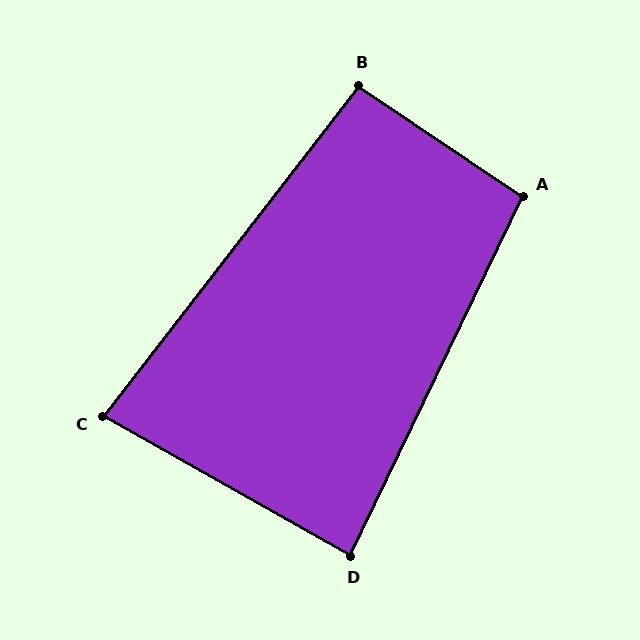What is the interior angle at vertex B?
Approximately 94 degrees (approximately right).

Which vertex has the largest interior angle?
A, at approximately 98 degrees.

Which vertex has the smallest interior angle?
C, at approximately 82 degrees.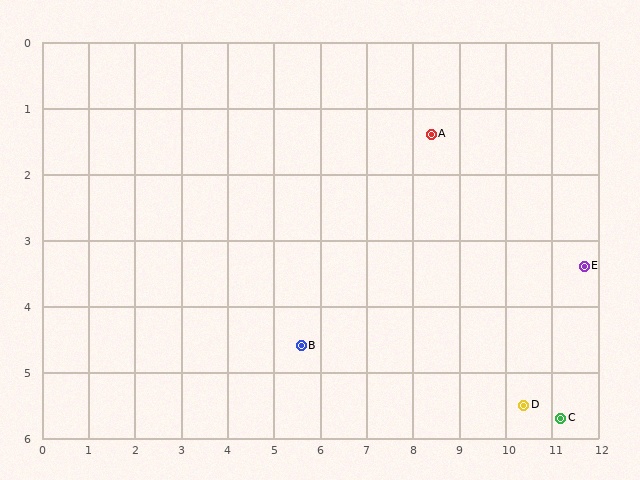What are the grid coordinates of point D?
Point D is at approximately (10.4, 5.5).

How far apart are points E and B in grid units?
Points E and B are about 6.2 grid units apart.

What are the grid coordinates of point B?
Point B is at approximately (5.6, 4.6).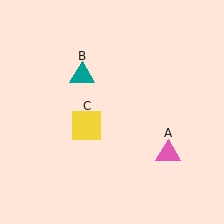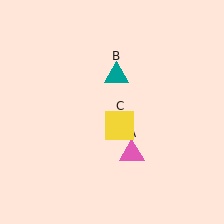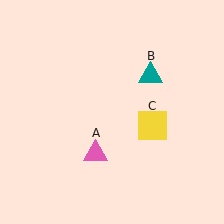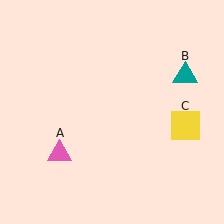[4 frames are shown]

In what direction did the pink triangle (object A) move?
The pink triangle (object A) moved left.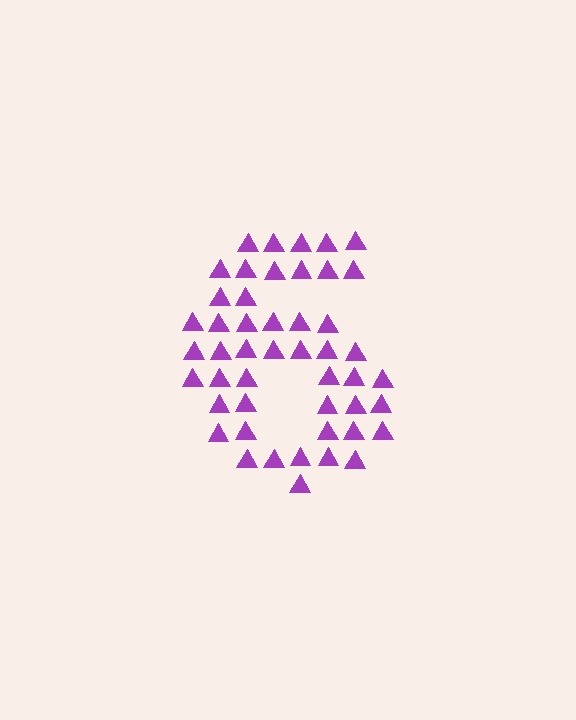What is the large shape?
The large shape is the digit 6.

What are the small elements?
The small elements are triangles.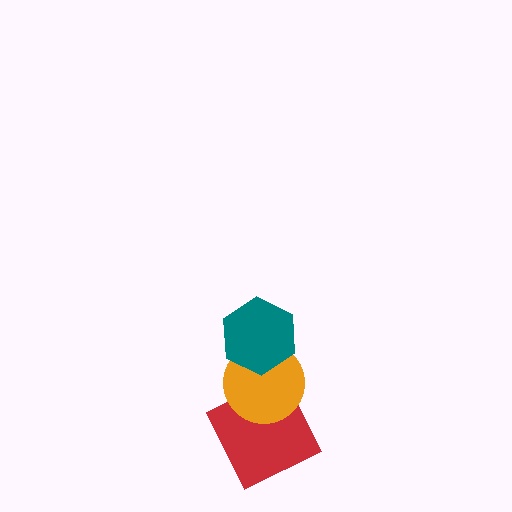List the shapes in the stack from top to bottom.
From top to bottom: the teal hexagon, the orange circle, the red square.